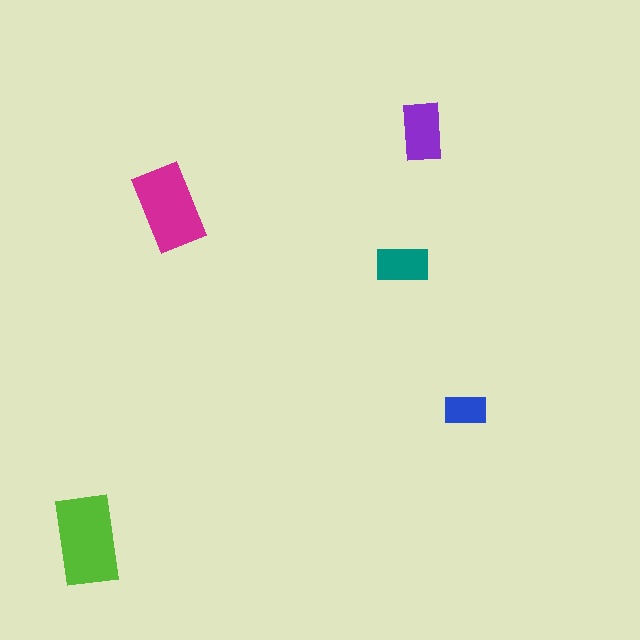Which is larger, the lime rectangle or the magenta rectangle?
The lime one.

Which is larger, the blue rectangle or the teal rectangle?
The teal one.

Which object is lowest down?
The lime rectangle is bottommost.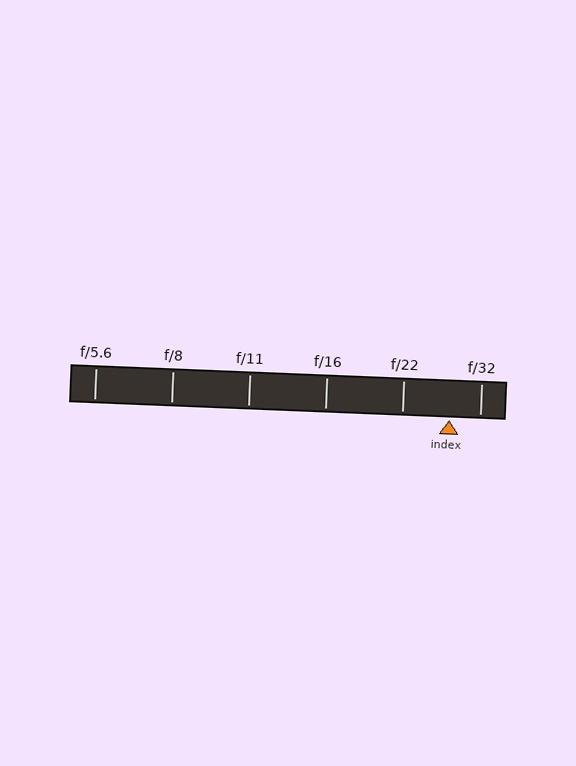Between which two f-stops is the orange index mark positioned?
The index mark is between f/22 and f/32.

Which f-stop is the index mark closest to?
The index mark is closest to f/32.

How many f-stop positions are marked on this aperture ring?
There are 6 f-stop positions marked.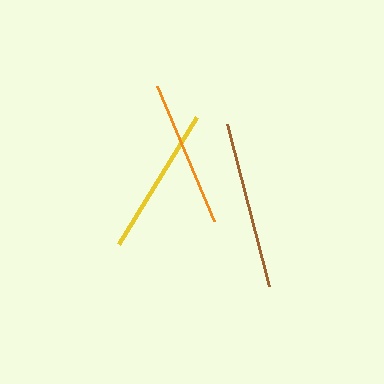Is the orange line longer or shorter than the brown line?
The brown line is longer than the orange line.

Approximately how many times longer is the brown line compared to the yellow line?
The brown line is approximately 1.1 times the length of the yellow line.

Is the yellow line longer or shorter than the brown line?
The brown line is longer than the yellow line.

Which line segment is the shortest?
The orange line is the shortest at approximately 146 pixels.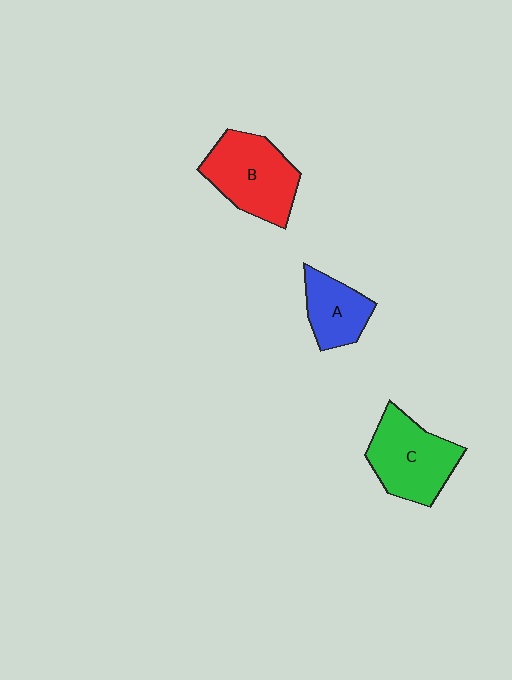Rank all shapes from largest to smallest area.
From largest to smallest: B (red), C (green), A (blue).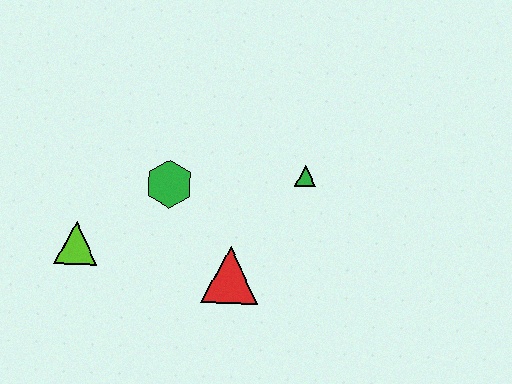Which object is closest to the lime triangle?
The green hexagon is closest to the lime triangle.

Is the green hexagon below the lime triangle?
No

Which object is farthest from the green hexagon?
The green triangle is farthest from the green hexagon.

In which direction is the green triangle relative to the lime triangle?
The green triangle is to the right of the lime triangle.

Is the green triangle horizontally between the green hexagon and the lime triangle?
No